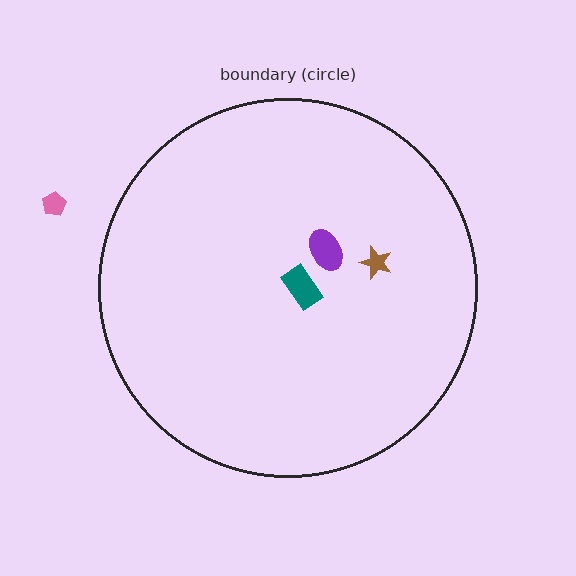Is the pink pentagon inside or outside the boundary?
Outside.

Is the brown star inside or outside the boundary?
Inside.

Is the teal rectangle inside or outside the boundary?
Inside.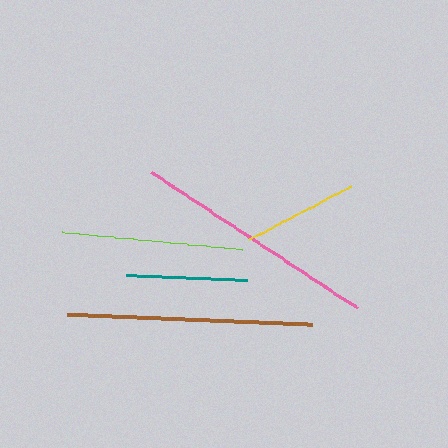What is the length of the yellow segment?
The yellow segment is approximately 114 pixels long.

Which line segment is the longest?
The pink line is the longest at approximately 246 pixels.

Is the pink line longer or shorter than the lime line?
The pink line is longer than the lime line.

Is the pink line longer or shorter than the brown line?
The pink line is longer than the brown line.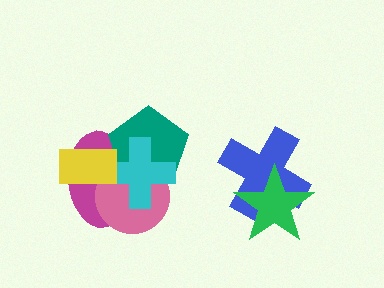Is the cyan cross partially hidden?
Yes, it is partially covered by another shape.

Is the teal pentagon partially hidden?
Yes, it is partially covered by another shape.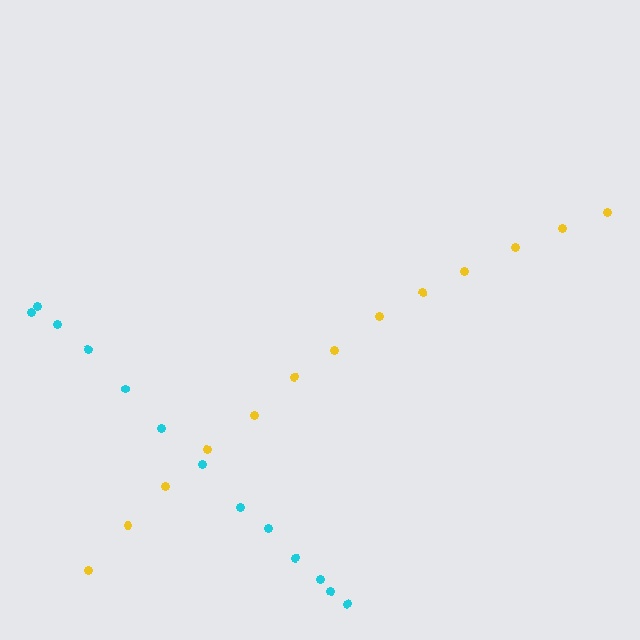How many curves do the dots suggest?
There are 2 distinct paths.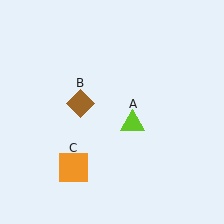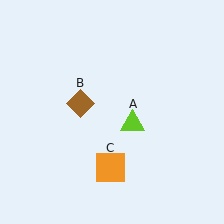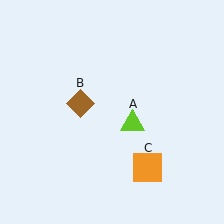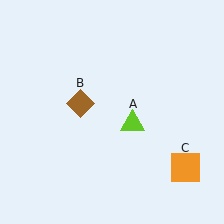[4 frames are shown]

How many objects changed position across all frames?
1 object changed position: orange square (object C).